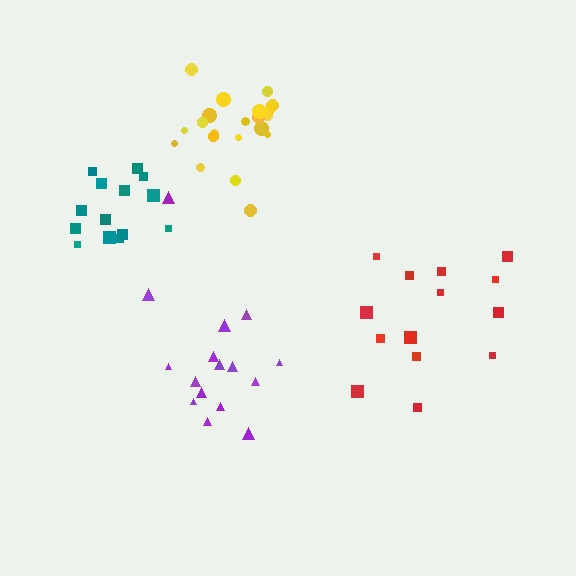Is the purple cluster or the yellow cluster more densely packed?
Yellow.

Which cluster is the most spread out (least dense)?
Red.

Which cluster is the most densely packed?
Yellow.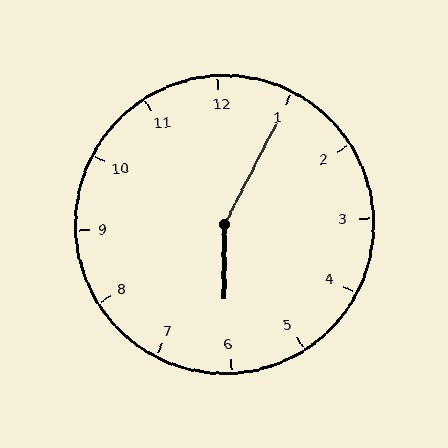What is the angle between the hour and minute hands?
Approximately 152 degrees.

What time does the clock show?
6:05.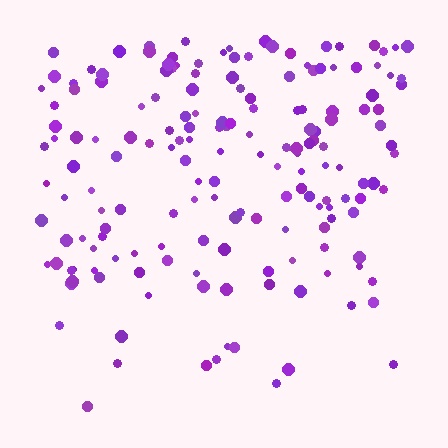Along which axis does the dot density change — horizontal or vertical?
Vertical.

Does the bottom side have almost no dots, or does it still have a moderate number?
Still a moderate number, just noticeably fewer than the top.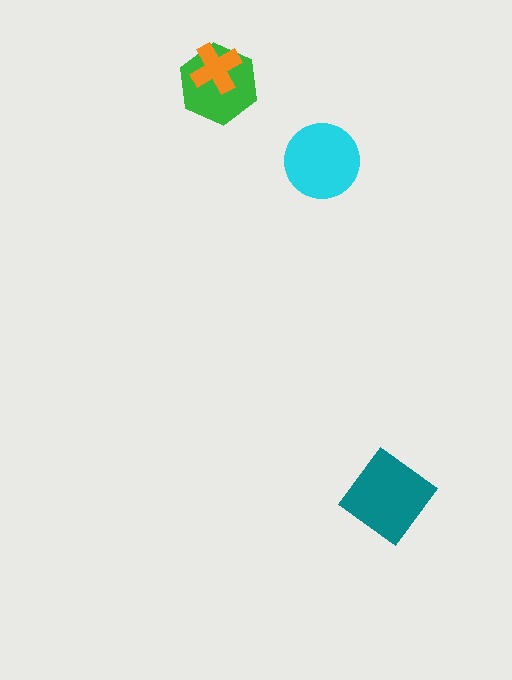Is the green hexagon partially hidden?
Yes, it is partially covered by another shape.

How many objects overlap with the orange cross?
1 object overlaps with the orange cross.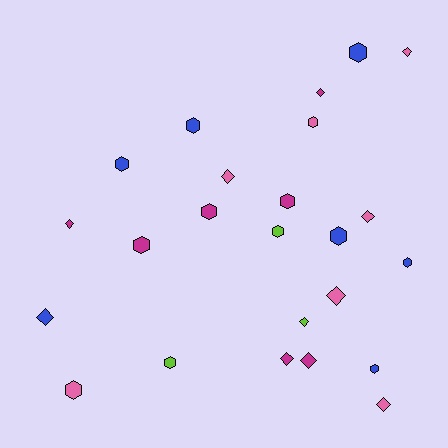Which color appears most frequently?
Magenta, with 7 objects.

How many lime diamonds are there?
There is 1 lime diamond.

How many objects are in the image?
There are 24 objects.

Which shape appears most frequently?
Hexagon, with 13 objects.